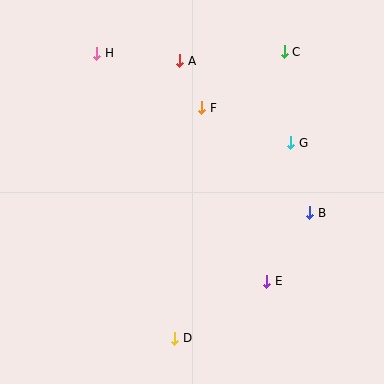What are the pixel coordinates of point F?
Point F is at (202, 108).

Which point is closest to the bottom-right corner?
Point E is closest to the bottom-right corner.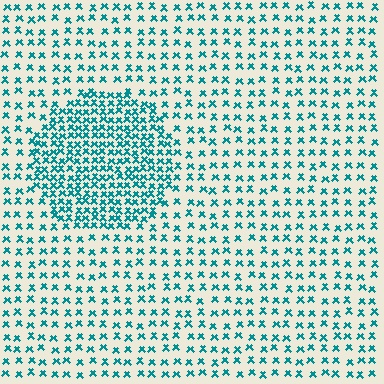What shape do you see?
I see a circle.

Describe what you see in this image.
The image contains small teal elements arranged at two different densities. A circle-shaped region is visible where the elements are more densely packed than the surrounding area.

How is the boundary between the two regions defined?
The boundary is defined by a change in element density (approximately 2.2x ratio). All elements are the same color, size, and shape.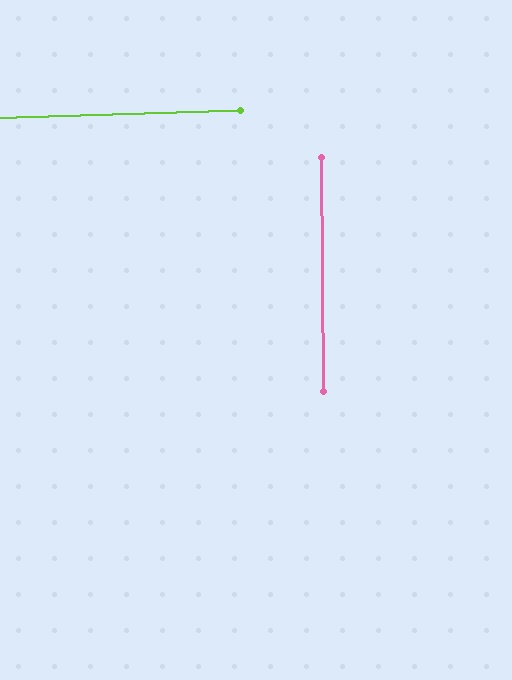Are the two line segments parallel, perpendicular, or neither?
Perpendicular — they meet at approximately 89°.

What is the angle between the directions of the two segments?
Approximately 89 degrees.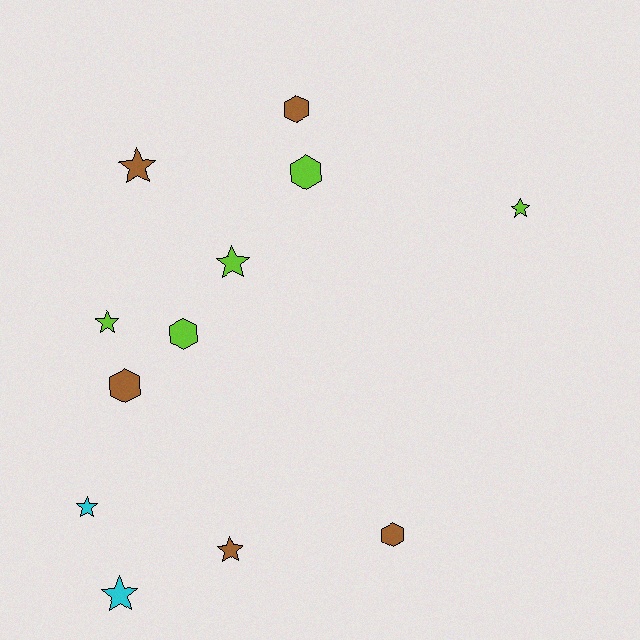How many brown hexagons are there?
There are 3 brown hexagons.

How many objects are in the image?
There are 12 objects.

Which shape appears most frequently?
Star, with 7 objects.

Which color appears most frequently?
Brown, with 5 objects.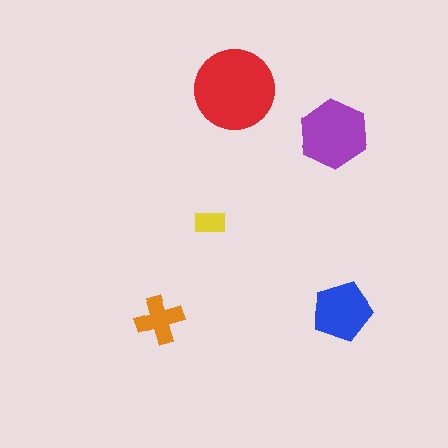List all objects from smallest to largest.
The yellow rectangle, the orange cross, the blue pentagon, the purple hexagon, the red circle.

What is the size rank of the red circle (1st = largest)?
1st.